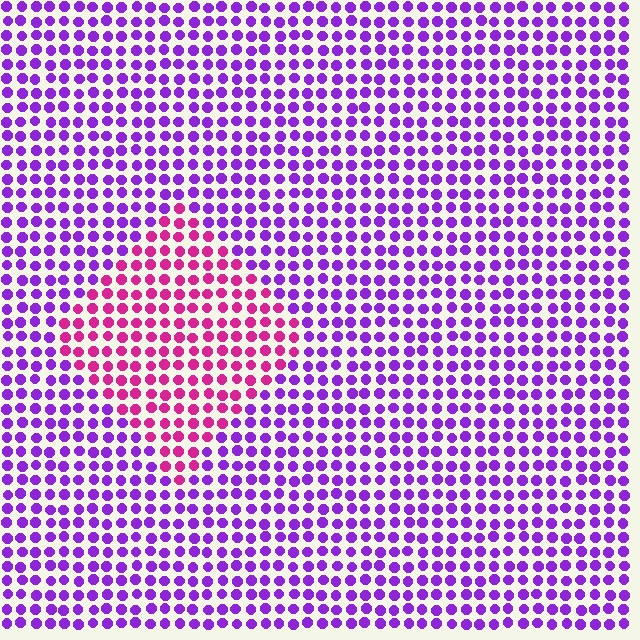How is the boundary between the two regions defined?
The boundary is defined purely by a slight shift in hue (about 47 degrees). Spacing, size, and orientation are identical on both sides.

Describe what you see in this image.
The image is filled with small purple elements in a uniform arrangement. A diamond-shaped region is visible where the elements are tinted to a slightly different hue, forming a subtle color boundary.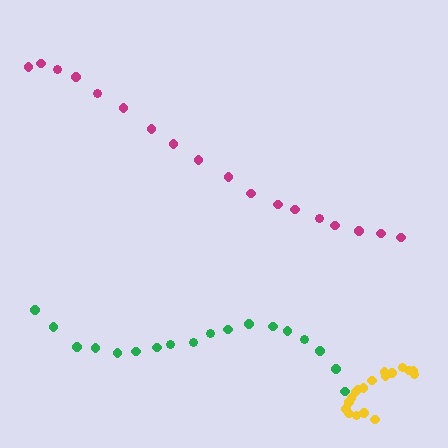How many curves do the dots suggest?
There are 3 distinct paths.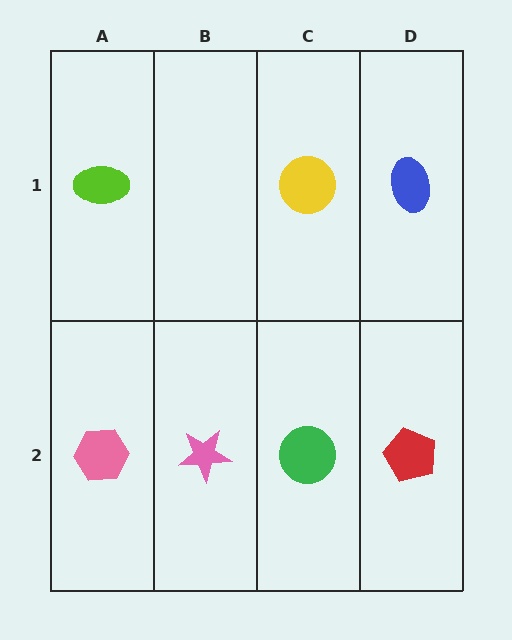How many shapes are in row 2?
4 shapes.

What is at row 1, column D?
A blue ellipse.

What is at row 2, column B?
A pink star.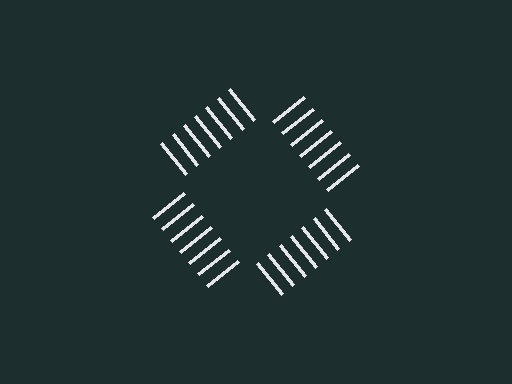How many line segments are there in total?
28 — 7 along each of the 4 edges.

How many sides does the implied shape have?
4 sides — the line-ends trace a square.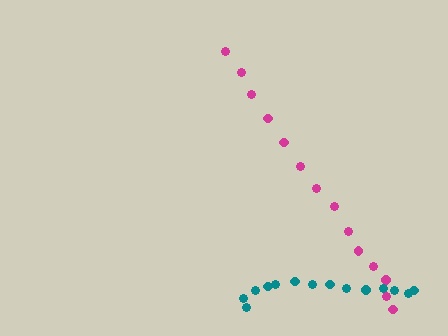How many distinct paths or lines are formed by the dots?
There are 2 distinct paths.